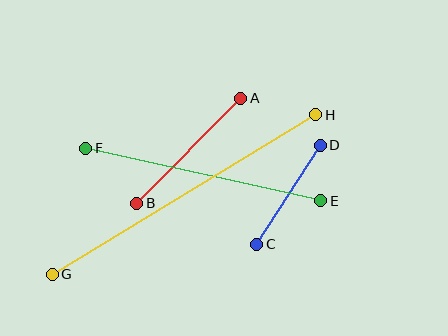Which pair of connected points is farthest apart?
Points G and H are farthest apart.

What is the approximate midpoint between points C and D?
The midpoint is at approximately (289, 195) pixels.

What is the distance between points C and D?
The distance is approximately 118 pixels.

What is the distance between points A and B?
The distance is approximately 148 pixels.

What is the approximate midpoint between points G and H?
The midpoint is at approximately (184, 194) pixels.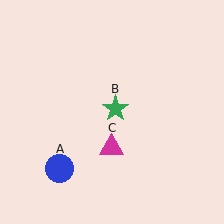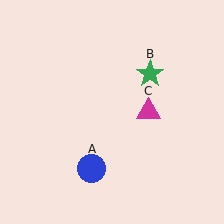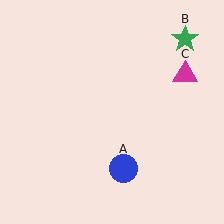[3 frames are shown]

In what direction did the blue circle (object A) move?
The blue circle (object A) moved right.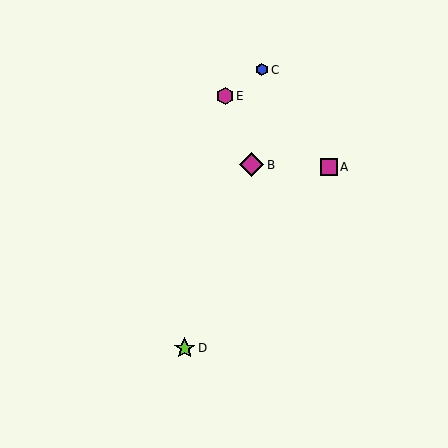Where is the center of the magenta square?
The center of the magenta square is at (329, 167).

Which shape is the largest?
The magenta diamond (labeled B) is the largest.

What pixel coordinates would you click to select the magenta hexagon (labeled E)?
Click at (225, 96) to select the magenta hexagon E.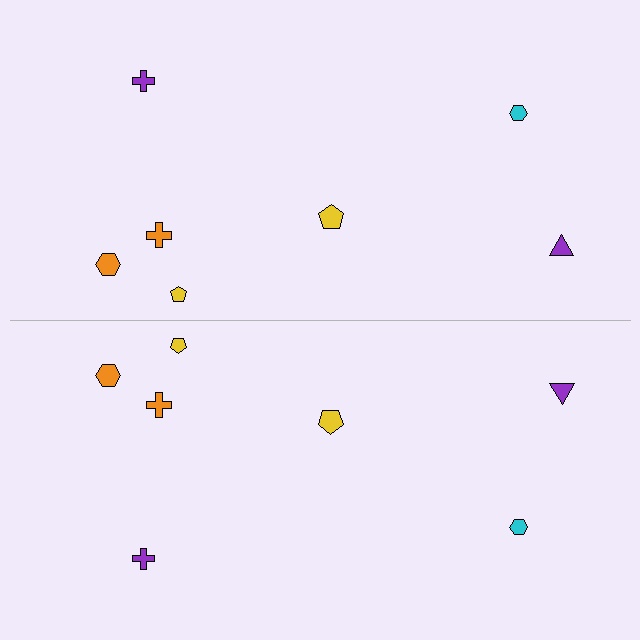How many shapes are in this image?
There are 14 shapes in this image.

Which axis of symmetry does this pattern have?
The pattern has a horizontal axis of symmetry running through the center of the image.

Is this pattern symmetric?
Yes, this pattern has bilateral (reflection) symmetry.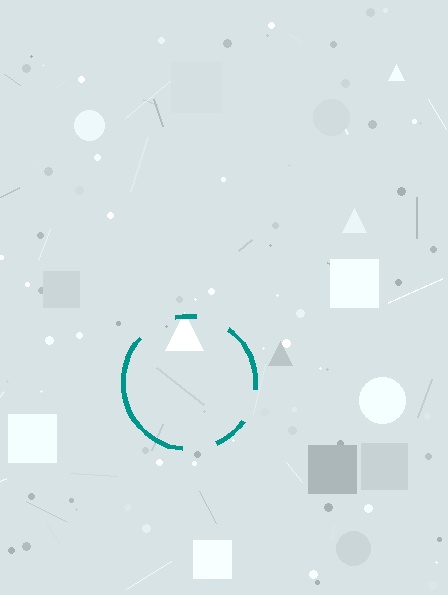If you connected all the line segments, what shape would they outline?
They would outline a circle.